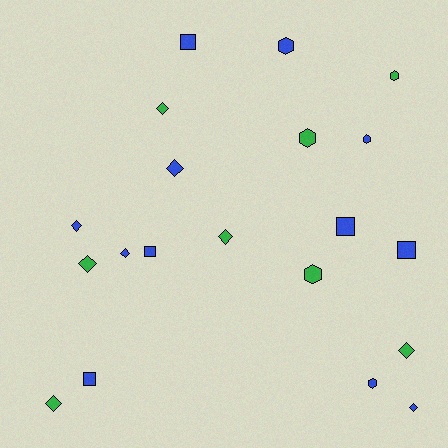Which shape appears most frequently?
Diamond, with 9 objects.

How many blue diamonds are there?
There are 4 blue diamonds.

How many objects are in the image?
There are 20 objects.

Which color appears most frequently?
Blue, with 12 objects.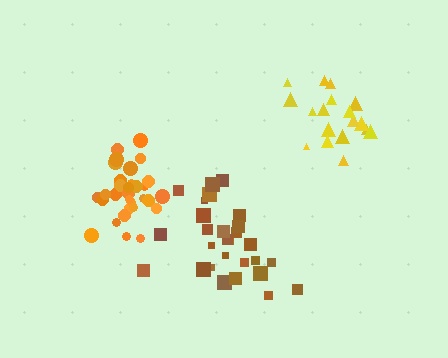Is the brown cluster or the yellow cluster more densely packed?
Yellow.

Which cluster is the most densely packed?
Orange.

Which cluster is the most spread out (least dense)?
Brown.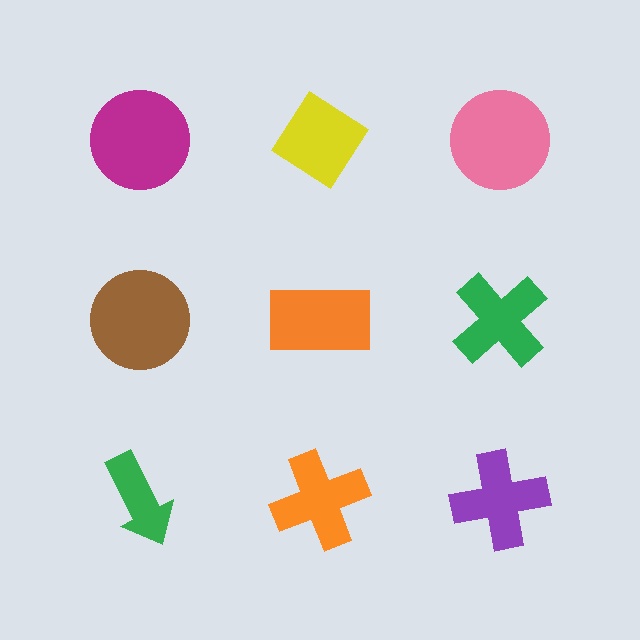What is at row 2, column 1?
A brown circle.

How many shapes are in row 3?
3 shapes.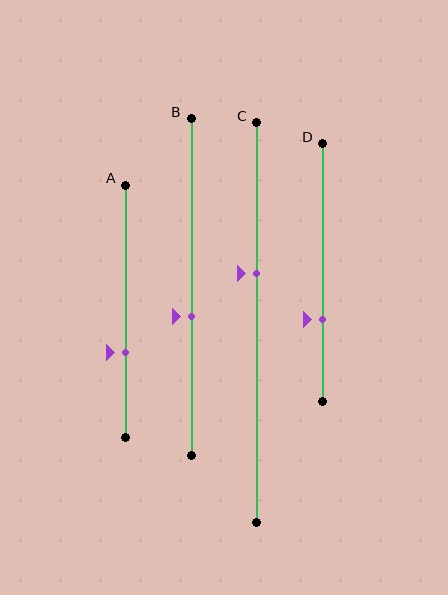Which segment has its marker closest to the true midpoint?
Segment B has its marker closest to the true midpoint.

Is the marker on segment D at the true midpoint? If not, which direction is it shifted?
No, the marker on segment D is shifted downward by about 18% of the segment length.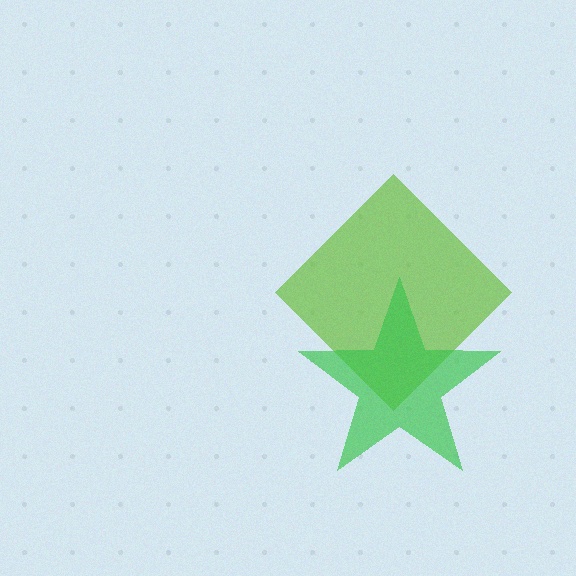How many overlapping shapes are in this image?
There are 2 overlapping shapes in the image.